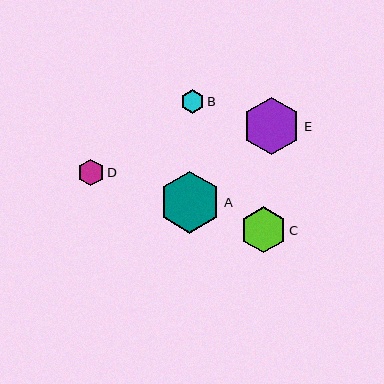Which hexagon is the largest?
Hexagon A is the largest with a size of approximately 62 pixels.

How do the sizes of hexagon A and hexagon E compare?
Hexagon A and hexagon E are approximately the same size.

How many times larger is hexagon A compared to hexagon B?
Hexagon A is approximately 2.6 times the size of hexagon B.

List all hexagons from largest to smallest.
From largest to smallest: A, E, C, D, B.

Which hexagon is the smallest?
Hexagon B is the smallest with a size of approximately 24 pixels.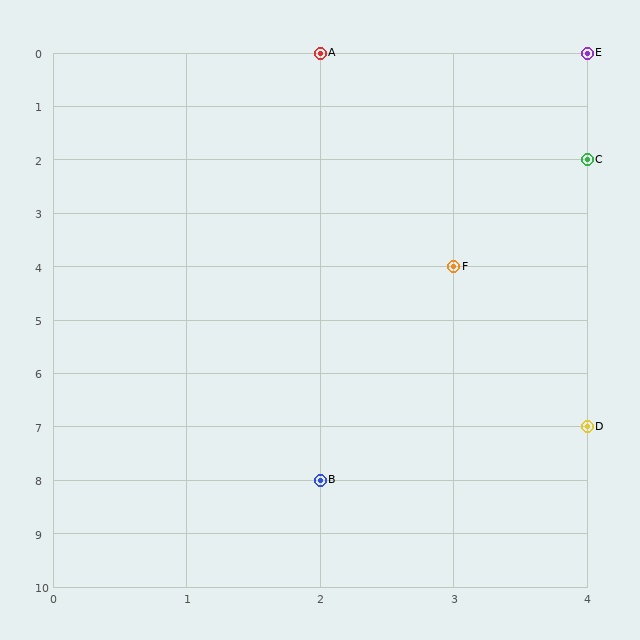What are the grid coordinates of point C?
Point C is at grid coordinates (4, 2).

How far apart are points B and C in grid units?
Points B and C are 2 columns and 6 rows apart (about 6.3 grid units diagonally).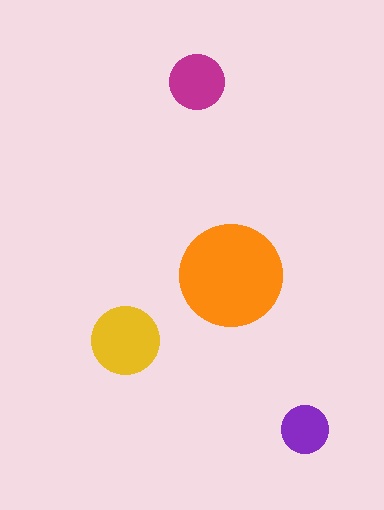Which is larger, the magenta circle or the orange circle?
The orange one.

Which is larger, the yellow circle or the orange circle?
The orange one.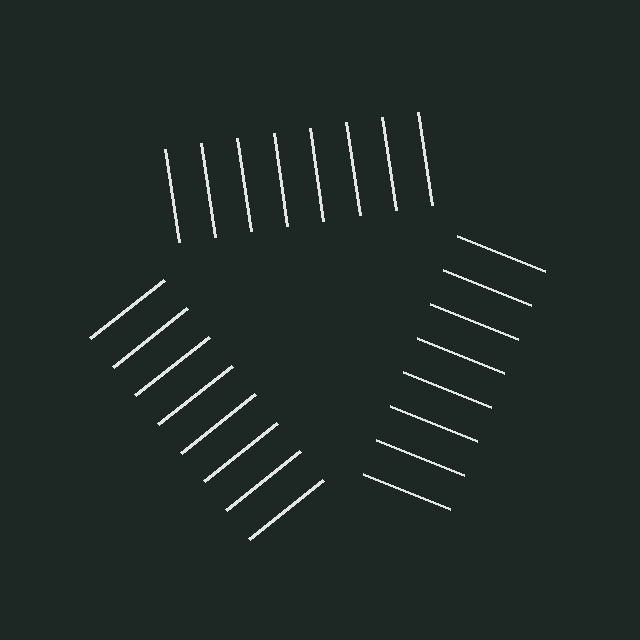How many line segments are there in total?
24 — 8 along each of the 3 edges.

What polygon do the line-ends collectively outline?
An illusory triangle — the line segments terminate on its edges but no continuous stroke is drawn.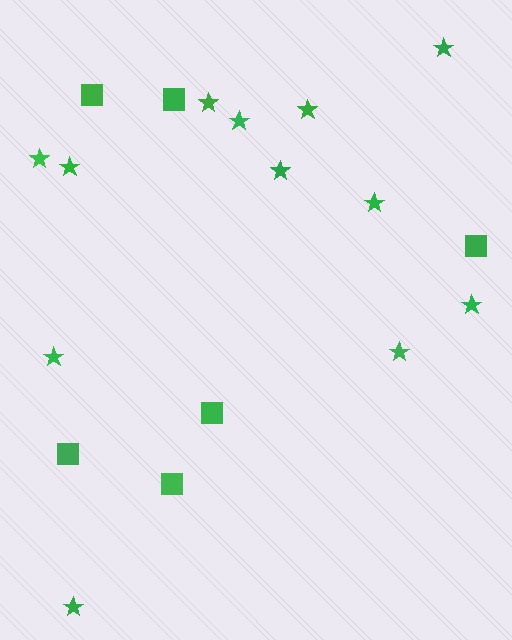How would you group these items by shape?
There are 2 groups: one group of squares (6) and one group of stars (12).